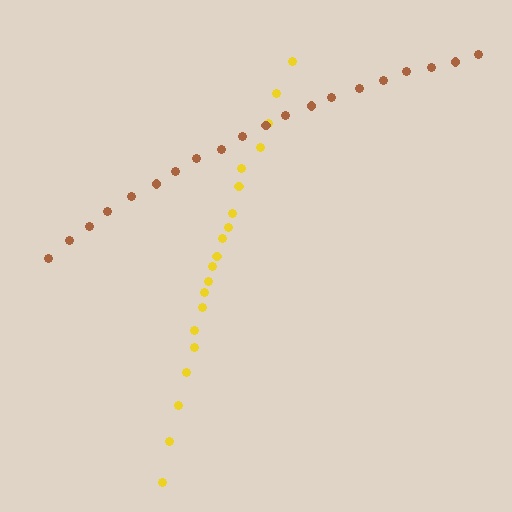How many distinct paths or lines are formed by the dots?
There are 2 distinct paths.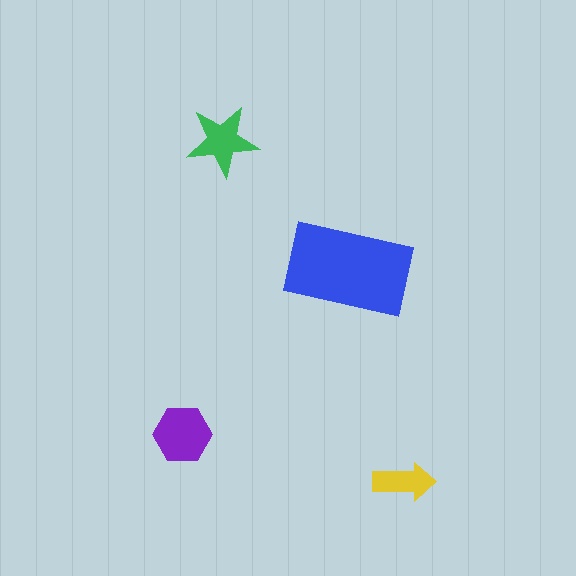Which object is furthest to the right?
The yellow arrow is rightmost.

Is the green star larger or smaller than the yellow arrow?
Larger.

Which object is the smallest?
The yellow arrow.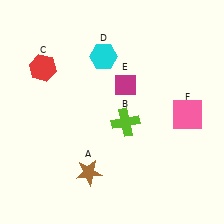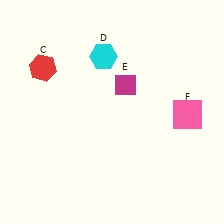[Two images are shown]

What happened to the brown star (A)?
The brown star (A) was removed in Image 2. It was in the bottom-left area of Image 1.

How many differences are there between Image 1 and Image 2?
There are 2 differences between the two images.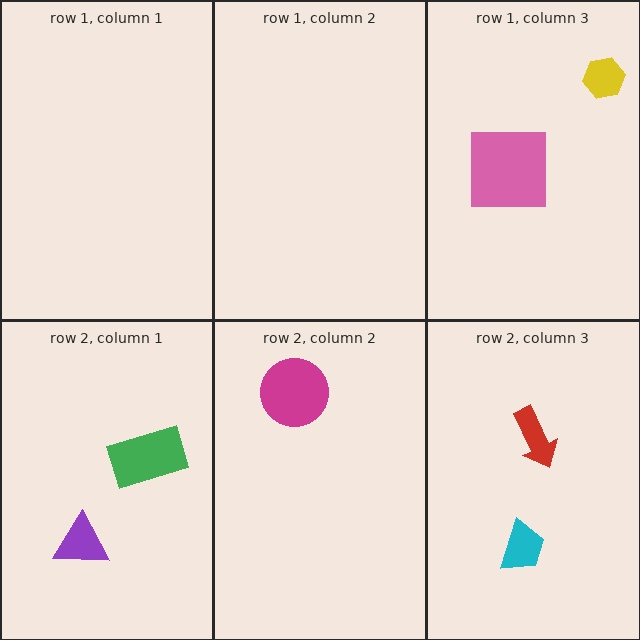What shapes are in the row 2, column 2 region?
The magenta circle.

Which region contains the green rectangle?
The row 2, column 1 region.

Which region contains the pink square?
The row 1, column 3 region.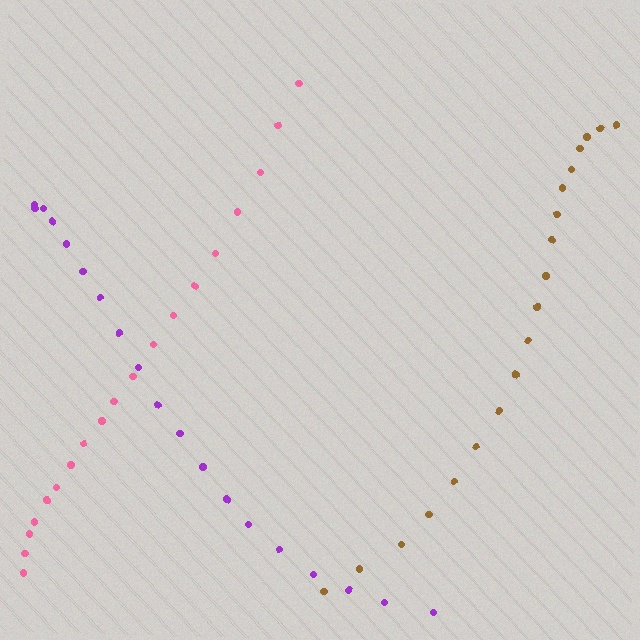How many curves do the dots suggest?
There are 3 distinct paths.